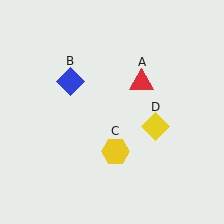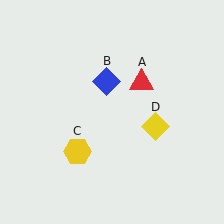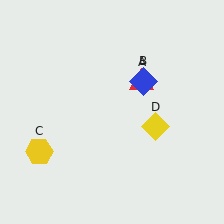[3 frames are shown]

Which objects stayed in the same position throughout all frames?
Red triangle (object A) and yellow diamond (object D) remained stationary.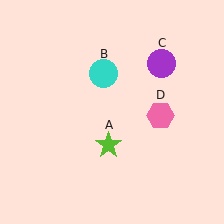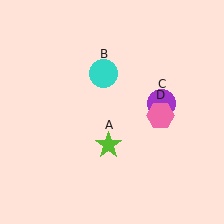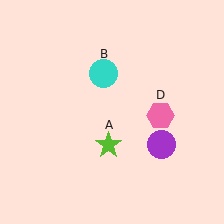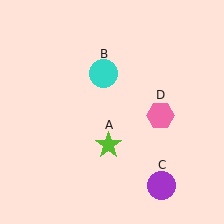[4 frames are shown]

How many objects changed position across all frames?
1 object changed position: purple circle (object C).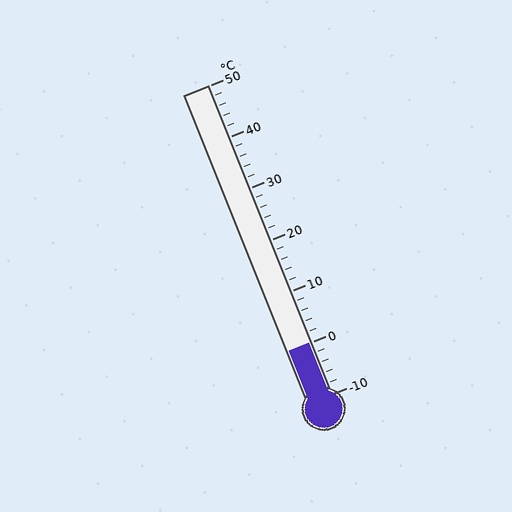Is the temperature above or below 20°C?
The temperature is below 20°C.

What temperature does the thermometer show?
The thermometer shows approximately 0°C.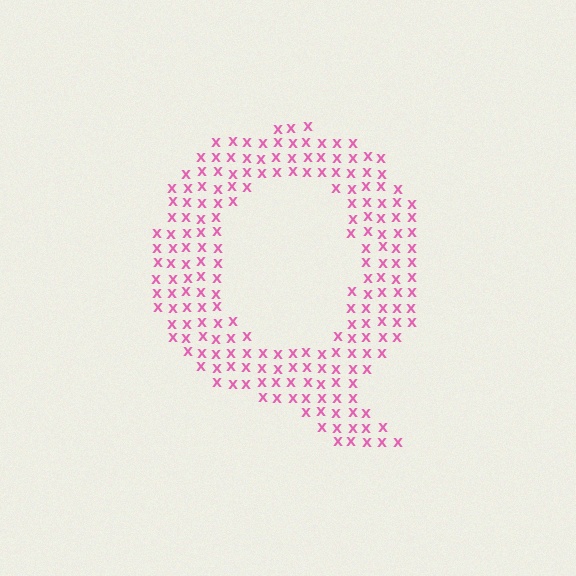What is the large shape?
The large shape is the letter Q.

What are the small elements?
The small elements are letter X's.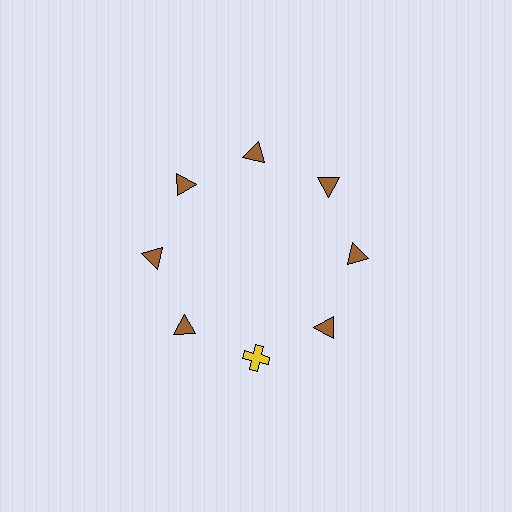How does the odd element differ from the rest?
It differs in both color (yellow instead of brown) and shape (cross instead of triangle).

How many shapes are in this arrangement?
There are 8 shapes arranged in a ring pattern.